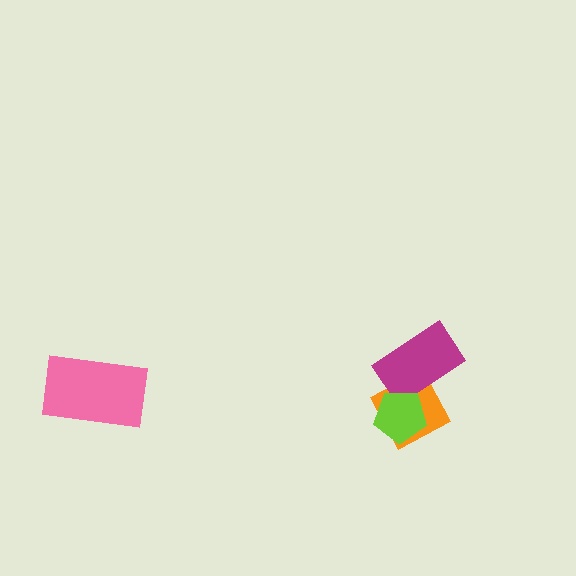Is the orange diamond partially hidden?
Yes, it is partially covered by another shape.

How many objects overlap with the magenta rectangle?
2 objects overlap with the magenta rectangle.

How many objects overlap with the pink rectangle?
0 objects overlap with the pink rectangle.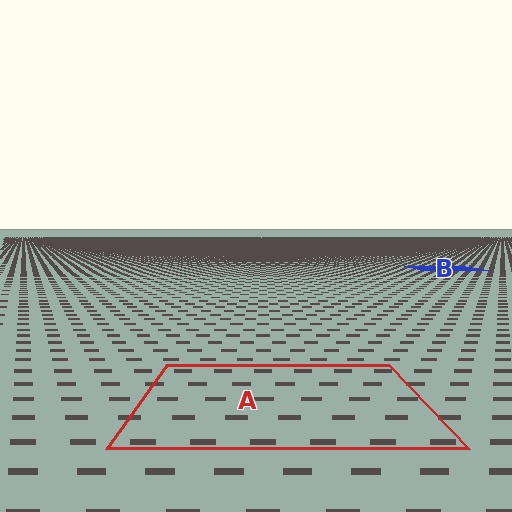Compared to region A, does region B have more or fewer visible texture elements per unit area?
Region B has more texture elements per unit area — they are packed more densely because it is farther away.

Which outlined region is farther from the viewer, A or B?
Region B is farther from the viewer — the texture elements inside it appear smaller and more densely packed.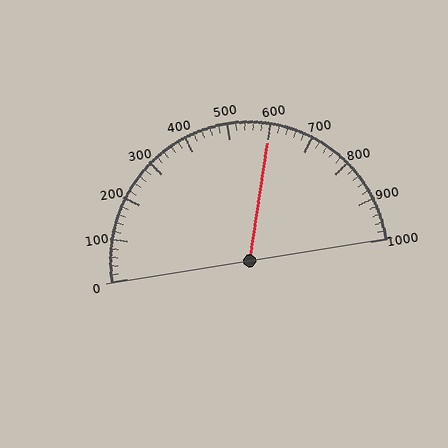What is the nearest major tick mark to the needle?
The nearest major tick mark is 600.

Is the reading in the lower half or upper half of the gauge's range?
The reading is in the upper half of the range (0 to 1000).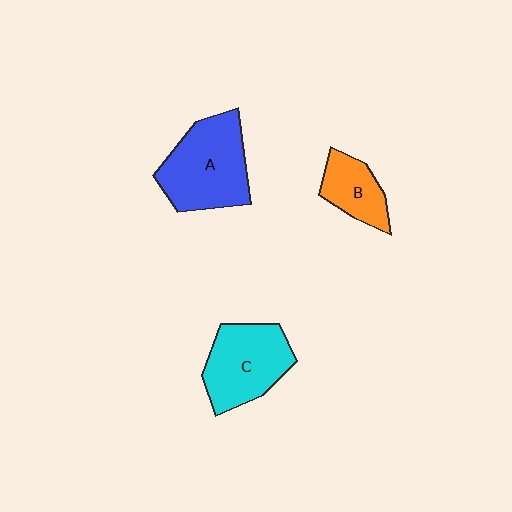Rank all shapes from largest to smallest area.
From largest to smallest: A (blue), C (cyan), B (orange).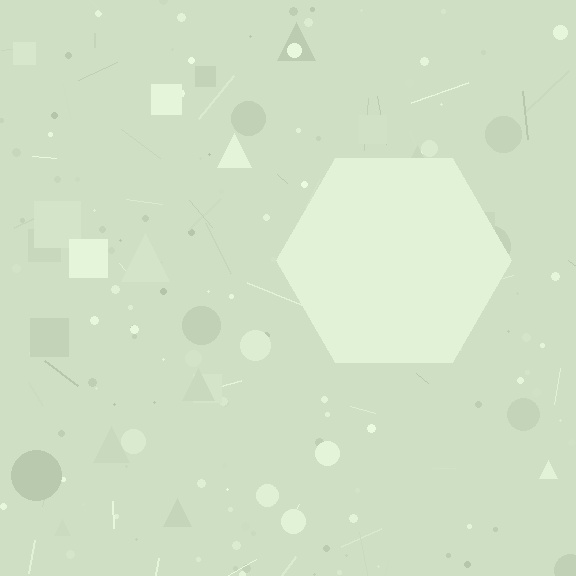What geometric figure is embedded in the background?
A hexagon is embedded in the background.